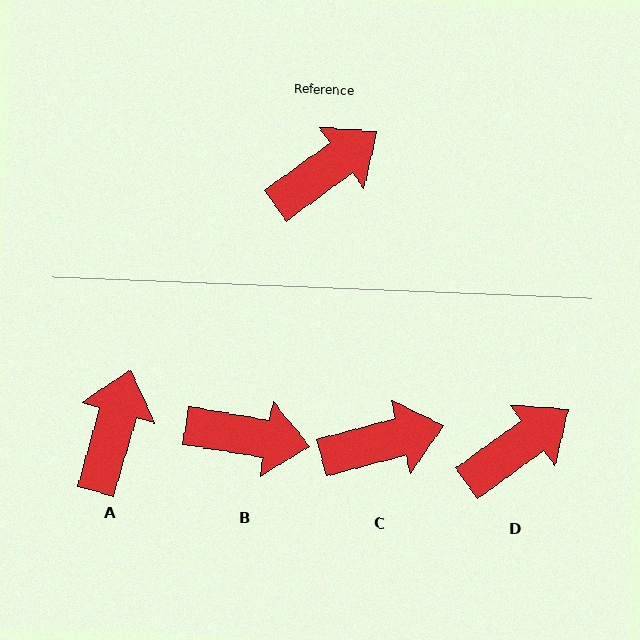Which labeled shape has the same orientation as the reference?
D.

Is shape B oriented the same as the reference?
No, it is off by about 46 degrees.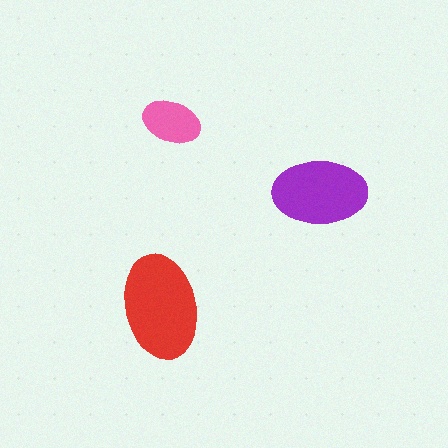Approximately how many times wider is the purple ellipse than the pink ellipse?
About 1.5 times wider.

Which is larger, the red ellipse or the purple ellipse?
The red one.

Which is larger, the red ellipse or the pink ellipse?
The red one.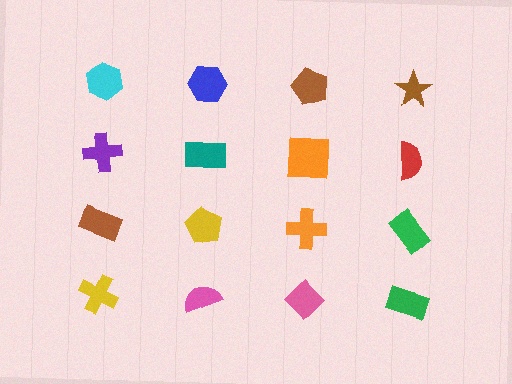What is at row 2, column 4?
A red semicircle.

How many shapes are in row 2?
4 shapes.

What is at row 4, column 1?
A yellow cross.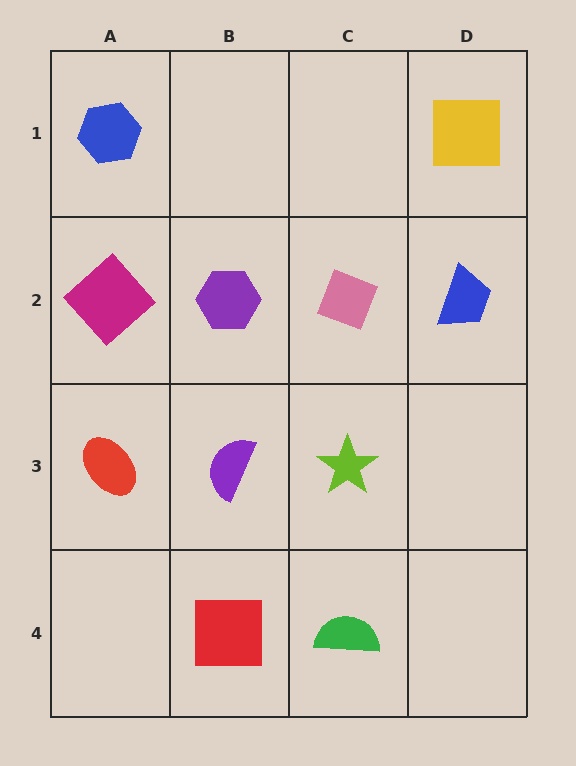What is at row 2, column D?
A blue trapezoid.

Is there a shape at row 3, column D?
No, that cell is empty.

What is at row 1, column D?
A yellow square.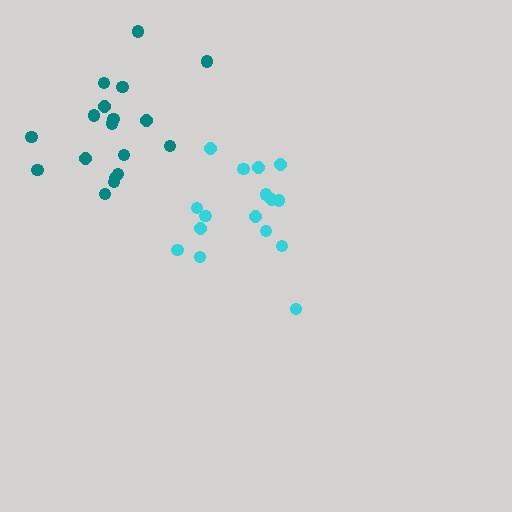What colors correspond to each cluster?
The clusters are colored: teal, cyan.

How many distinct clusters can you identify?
There are 2 distinct clusters.